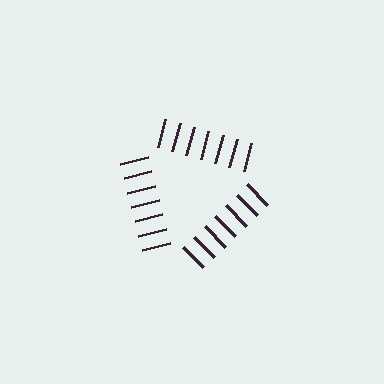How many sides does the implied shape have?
3 sides — the line-ends trace a triangle.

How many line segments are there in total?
21 — 7 along each of the 3 edges.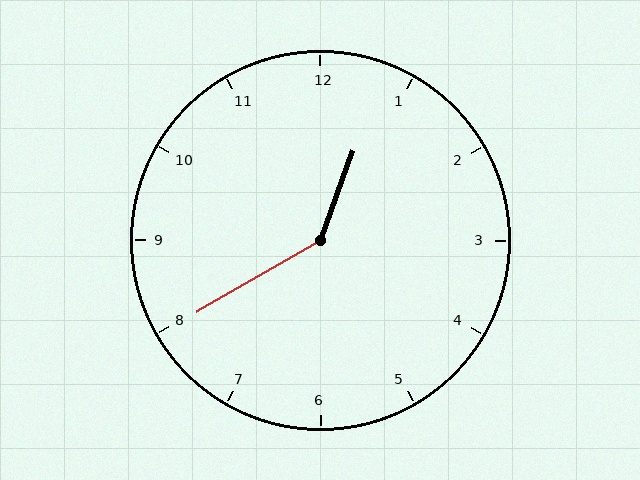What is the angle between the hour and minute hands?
Approximately 140 degrees.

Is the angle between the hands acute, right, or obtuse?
It is obtuse.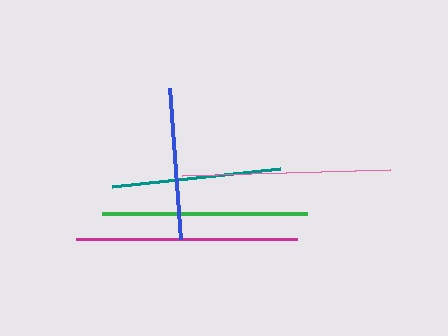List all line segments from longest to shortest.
From longest to shortest: magenta, pink, green, teal, blue.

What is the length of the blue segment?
The blue segment is approximately 152 pixels long.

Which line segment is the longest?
The magenta line is the longest at approximately 220 pixels.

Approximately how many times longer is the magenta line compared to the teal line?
The magenta line is approximately 1.3 times the length of the teal line.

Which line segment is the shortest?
The blue line is the shortest at approximately 152 pixels.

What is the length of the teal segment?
The teal segment is approximately 169 pixels long.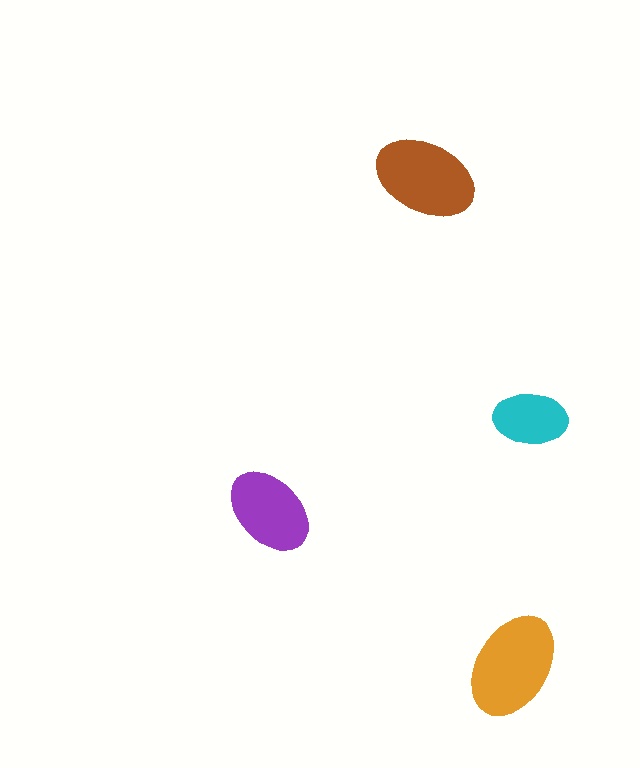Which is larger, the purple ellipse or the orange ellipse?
The orange one.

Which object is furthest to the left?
The purple ellipse is leftmost.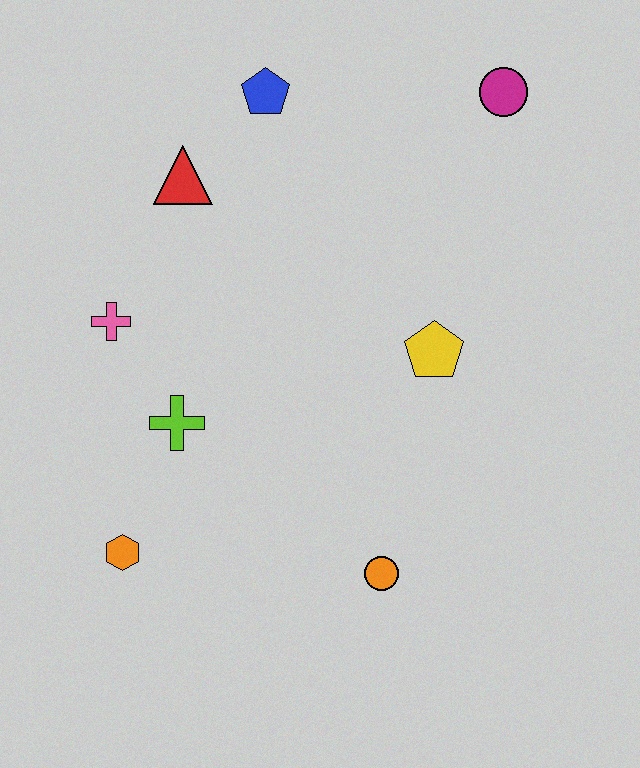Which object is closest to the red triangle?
The blue pentagon is closest to the red triangle.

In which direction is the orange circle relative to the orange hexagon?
The orange circle is to the right of the orange hexagon.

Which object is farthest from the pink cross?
The magenta circle is farthest from the pink cross.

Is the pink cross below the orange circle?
No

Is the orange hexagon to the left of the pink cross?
No